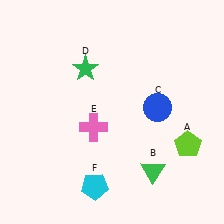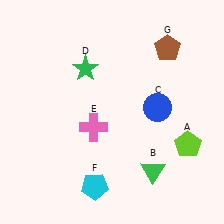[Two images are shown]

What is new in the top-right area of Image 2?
A brown pentagon (G) was added in the top-right area of Image 2.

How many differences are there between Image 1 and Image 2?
There is 1 difference between the two images.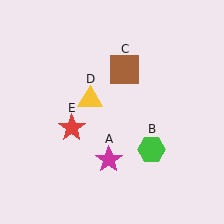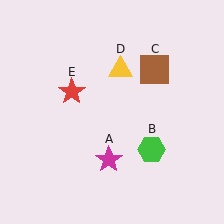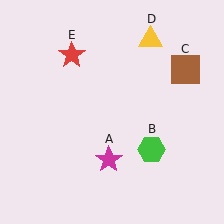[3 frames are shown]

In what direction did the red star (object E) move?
The red star (object E) moved up.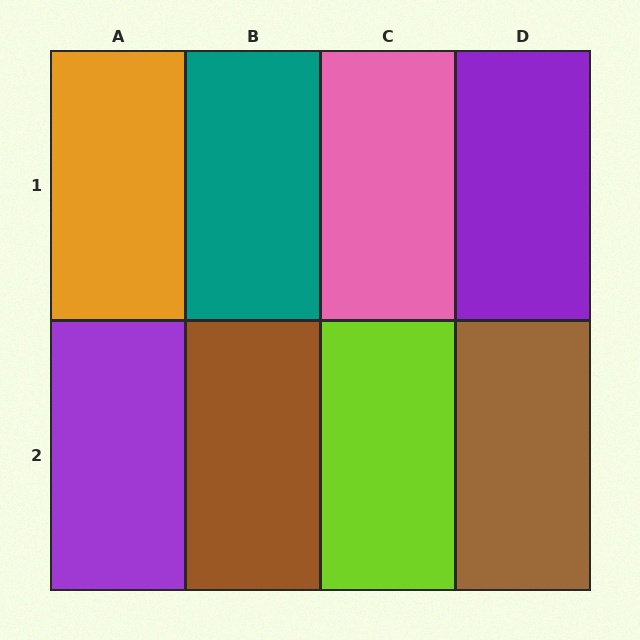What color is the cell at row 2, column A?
Purple.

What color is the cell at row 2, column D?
Brown.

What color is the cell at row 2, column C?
Lime.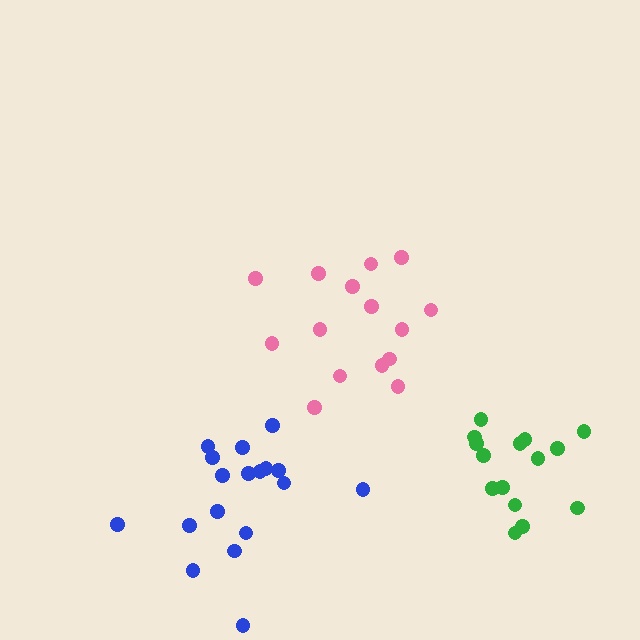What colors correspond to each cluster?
The clusters are colored: blue, pink, green.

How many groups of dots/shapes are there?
There are 3 groups.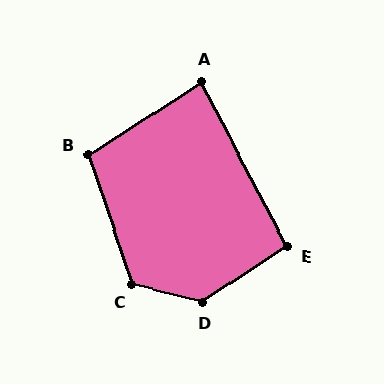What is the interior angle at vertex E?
Approximately 95 degrees (obtuse).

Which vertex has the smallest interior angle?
A, at approximately 85 degrees.